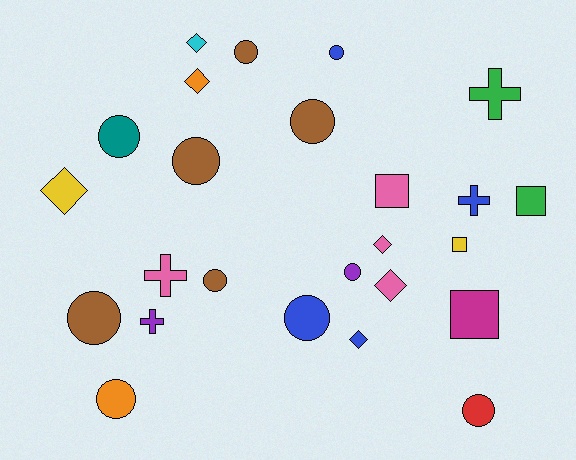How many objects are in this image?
There are 25 objects.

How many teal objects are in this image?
There is 1 teal object.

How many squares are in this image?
There are 4 squares.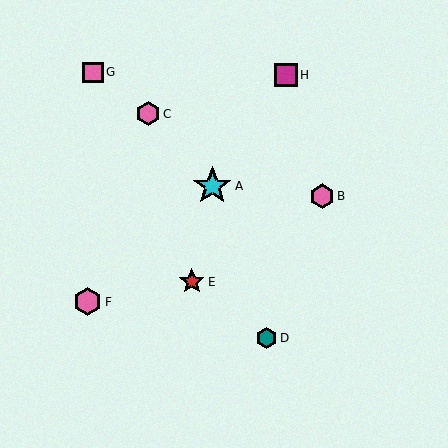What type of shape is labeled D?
Shape D is a teal hexagon.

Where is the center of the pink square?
The center of the pink square is at (93, 72).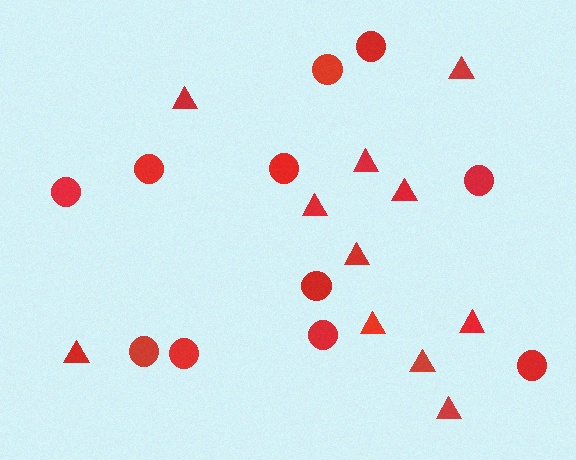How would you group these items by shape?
There are 2 groups: one group of circles (11) and one group of triangles (11).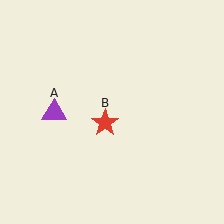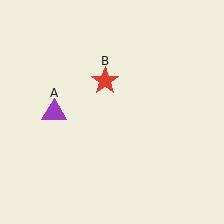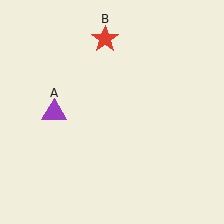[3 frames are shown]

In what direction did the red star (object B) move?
The red star (object B) moved up.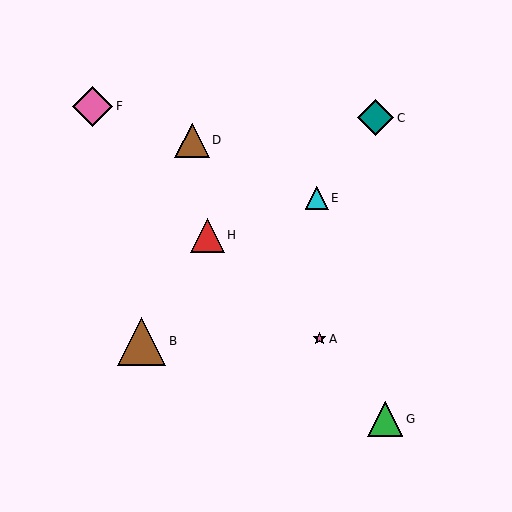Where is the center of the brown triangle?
The center of the brown triangle is at (192, 140).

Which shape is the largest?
The brown triangle (labeled B) is the largest.